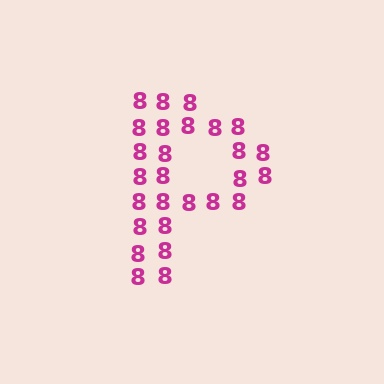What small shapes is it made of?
It is made of small digit 8's.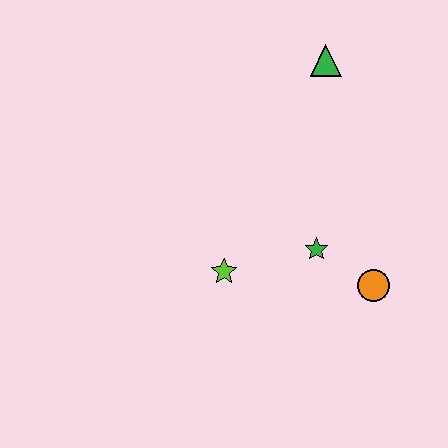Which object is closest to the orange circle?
The green star is closest to the orange circle.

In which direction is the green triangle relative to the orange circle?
The green triangle is above the orange circle.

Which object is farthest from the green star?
The green triangle is farthest from the green star.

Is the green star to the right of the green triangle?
No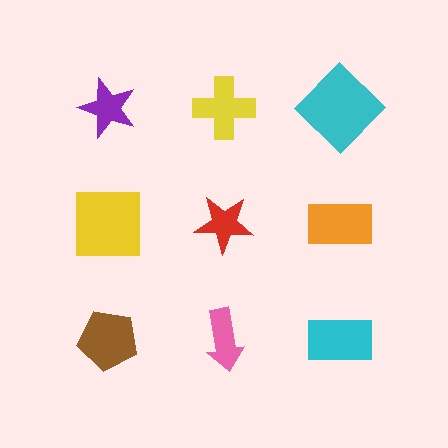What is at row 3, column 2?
A pink arrow.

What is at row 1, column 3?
A cyan diamond.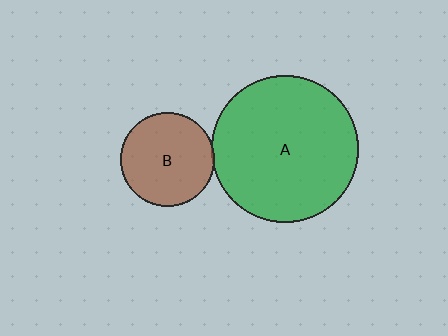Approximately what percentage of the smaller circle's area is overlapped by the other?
Approximately 5%.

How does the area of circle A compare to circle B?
Approximately 2.5 times.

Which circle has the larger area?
Circle A (green).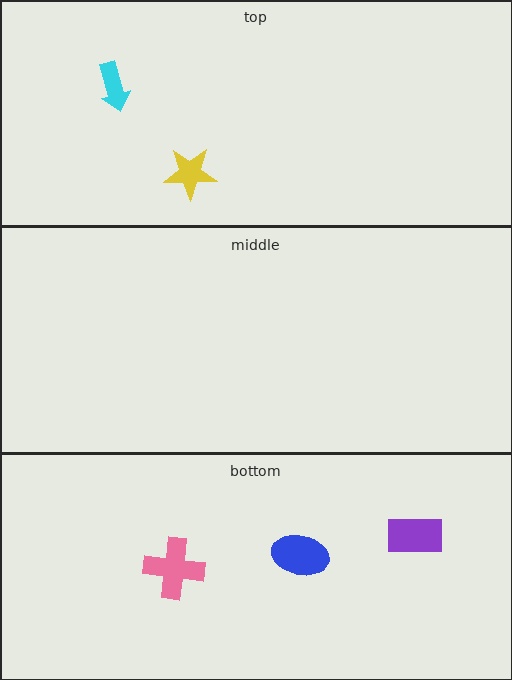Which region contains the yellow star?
The top region.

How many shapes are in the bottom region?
3.